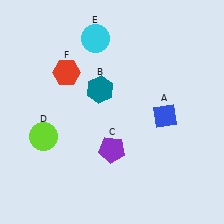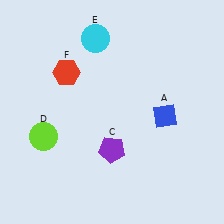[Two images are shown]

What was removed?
The teal hexagon (B) was removed in Image 2.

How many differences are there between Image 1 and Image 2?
There is 1 difference between the two images.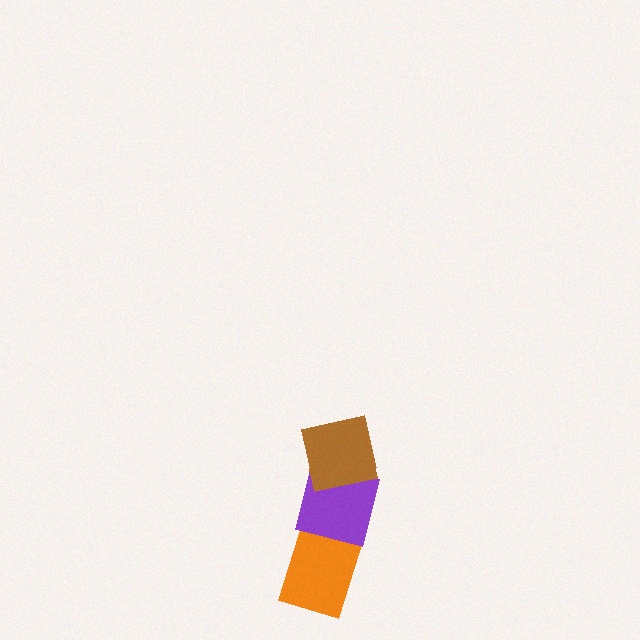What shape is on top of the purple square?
The brown square is on top of the purple square.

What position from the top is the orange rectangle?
The orange rectangle is 3rd from the top.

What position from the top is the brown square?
The brown square is 1st from the top.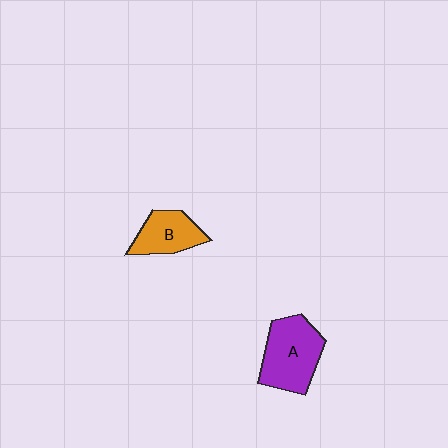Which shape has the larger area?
Shape A (purple).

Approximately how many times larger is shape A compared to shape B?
Approximately 1.5 times.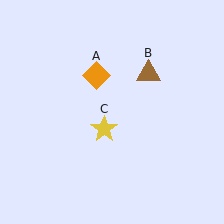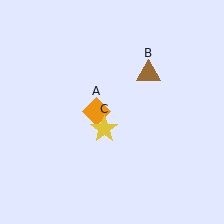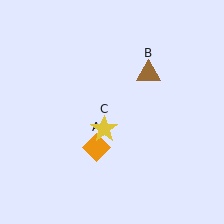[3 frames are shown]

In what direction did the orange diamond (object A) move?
The orange diamond (object A) moved down.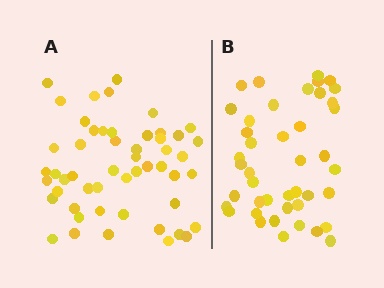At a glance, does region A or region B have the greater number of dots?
Region A (the left region) has more dots.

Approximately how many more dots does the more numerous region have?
Region A has roughly 8 or so more dots than region B.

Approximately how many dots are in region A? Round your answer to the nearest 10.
About 50 dots. (The exact count is 52, which rounds to 50.)